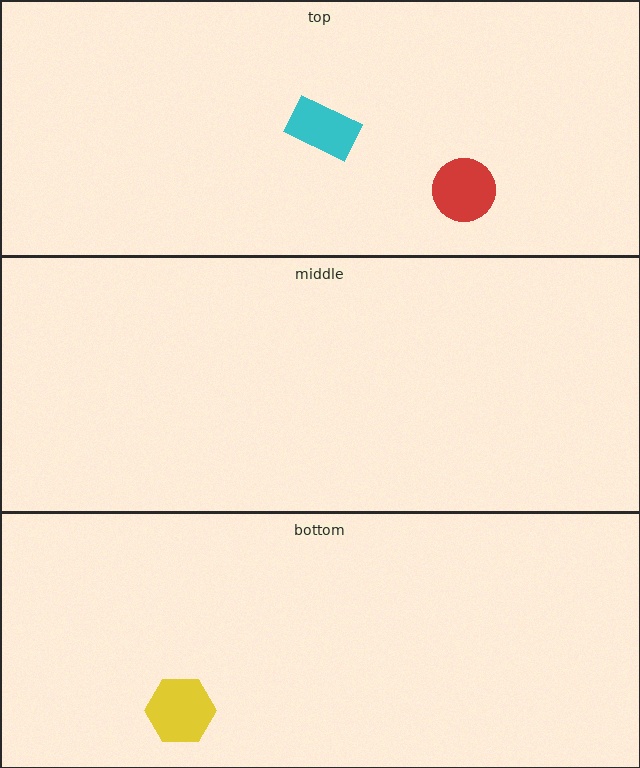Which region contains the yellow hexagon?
The bottom region.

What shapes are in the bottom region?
The yellow hexagon.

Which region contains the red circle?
The top region.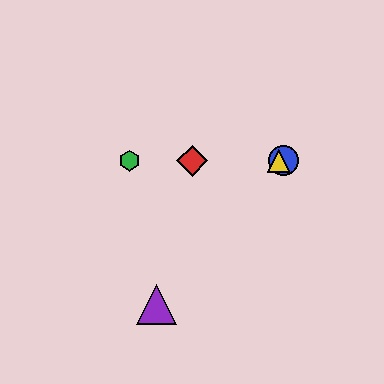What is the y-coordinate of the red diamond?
The red diamond is at y≈161.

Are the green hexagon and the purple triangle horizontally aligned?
No, the green hexagon is at y≈161 and the purple triangle is at y≈304.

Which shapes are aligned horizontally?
The red diamond, the blue circle, the green hexagon, the yellow triangle are aligned horizontally.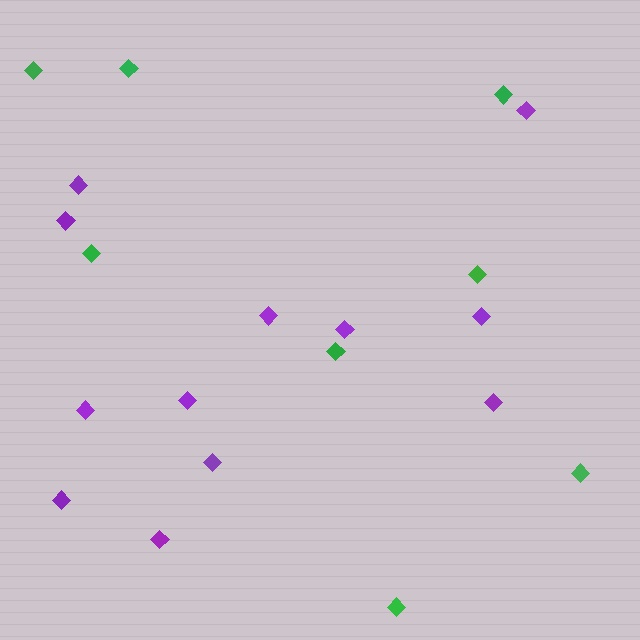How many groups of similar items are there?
There are 2 groups: one group of green diamonds (8) and one group of purple diamonds (12).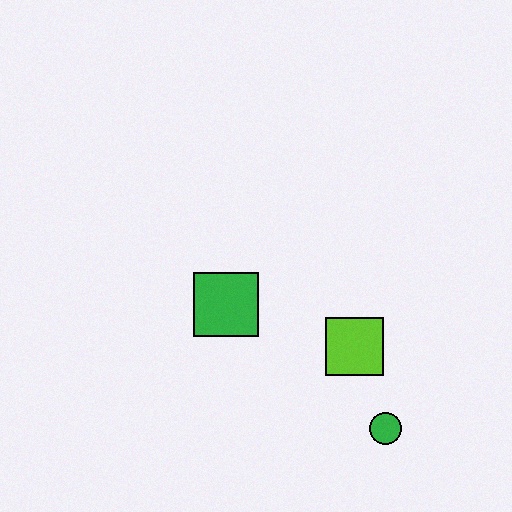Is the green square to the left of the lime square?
Yes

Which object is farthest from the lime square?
The green square is farthest from the lime square.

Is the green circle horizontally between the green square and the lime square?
No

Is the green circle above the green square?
No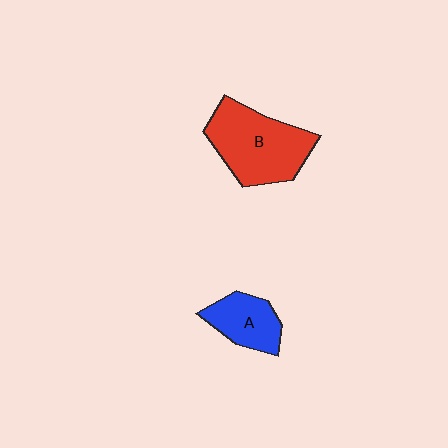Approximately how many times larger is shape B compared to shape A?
Approximately 1.9 times.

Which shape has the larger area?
Shape B (red).